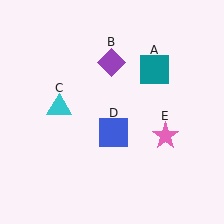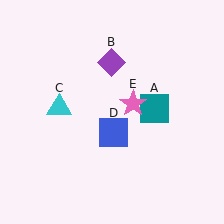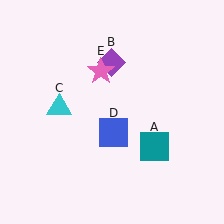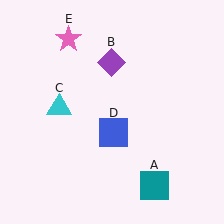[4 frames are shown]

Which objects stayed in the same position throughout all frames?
Purple diamond (object B) and cyan triangle (object C) and blue square (object D) remained stationary.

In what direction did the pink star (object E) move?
The pink star (object E) moved up and to the left.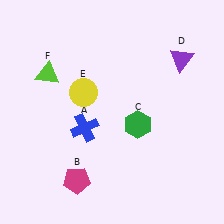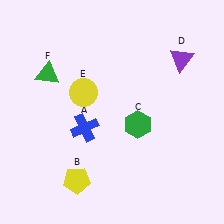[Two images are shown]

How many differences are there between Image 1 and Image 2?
There are 2 differences between the two images.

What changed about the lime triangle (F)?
In Image 1, F is lime. In Image 2, it changed to green.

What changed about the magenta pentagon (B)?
In Image 1, B is magenta. In Image 2, it changed to yellow.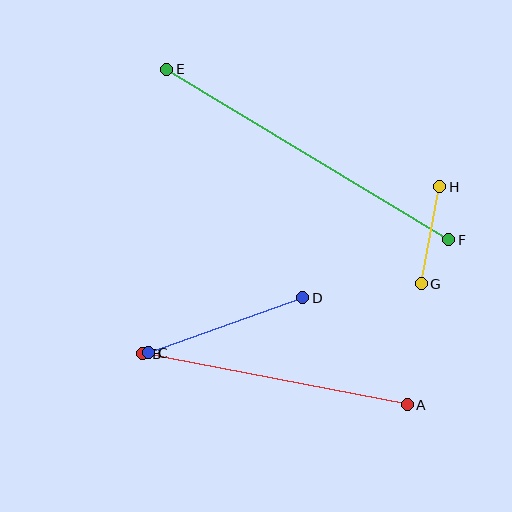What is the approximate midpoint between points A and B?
The midpoint is at approximately (275, 379) pixels.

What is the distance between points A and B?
The distance is approximately 270 pixels.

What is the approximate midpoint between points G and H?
The midpoint is at approximately (431, 235) pixels.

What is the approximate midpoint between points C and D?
The midpoint is at approximately (226, 325) pixels.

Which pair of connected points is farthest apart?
Points E and F are farthest apart.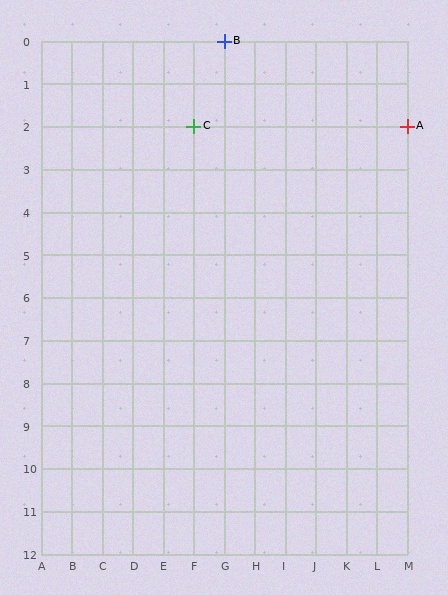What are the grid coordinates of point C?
Point C is at grid coordinates (F, 2).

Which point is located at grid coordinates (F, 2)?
Point C is at (F, 2).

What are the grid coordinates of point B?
Point B is at grid coordinates (G, 0).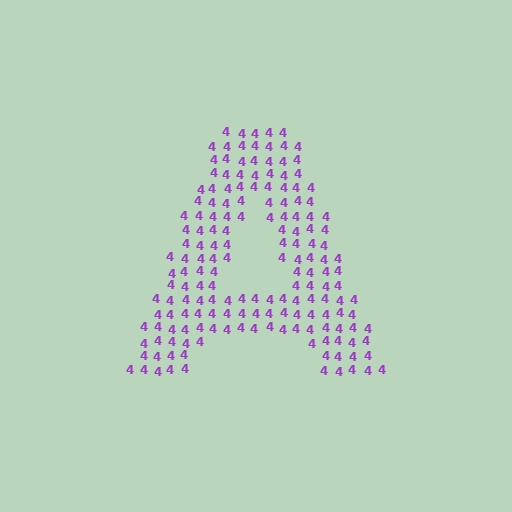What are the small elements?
The small elements are digit 4's.